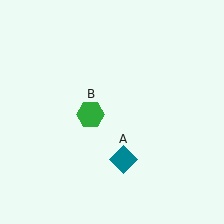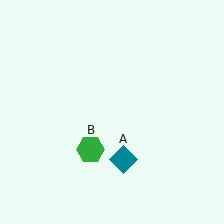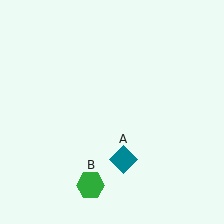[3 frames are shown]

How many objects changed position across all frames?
1 object changed position: green hexagon (object B).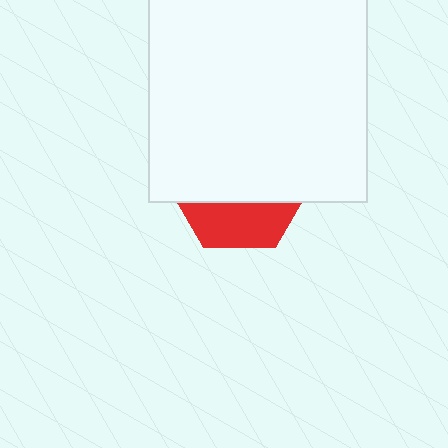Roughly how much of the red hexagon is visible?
A small part of it is visible (roughly 32%).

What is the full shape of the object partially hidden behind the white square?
The partially hidden object is a red hexagon.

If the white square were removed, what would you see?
You would see the complete red hexagon.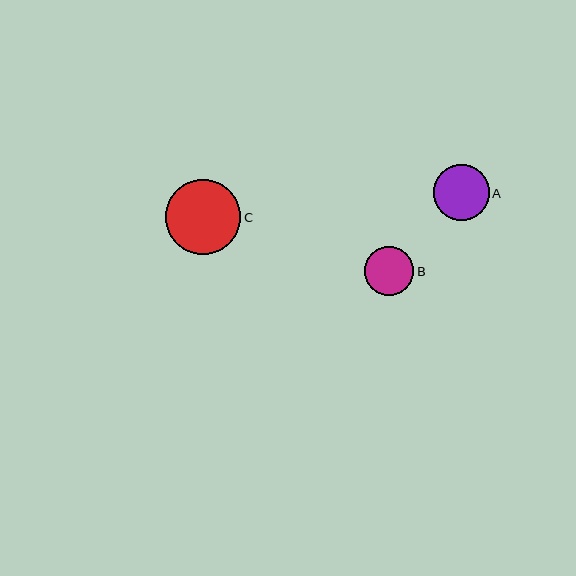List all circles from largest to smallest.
From largest to smallest: C, A, B.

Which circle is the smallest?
Circle B is the smallest with a size of approximately 49 pixels.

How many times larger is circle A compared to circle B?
Circle A is approximately 1.2 times the size of circle B.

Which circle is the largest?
Circle C is the largest with a size of approximately 75 pixels.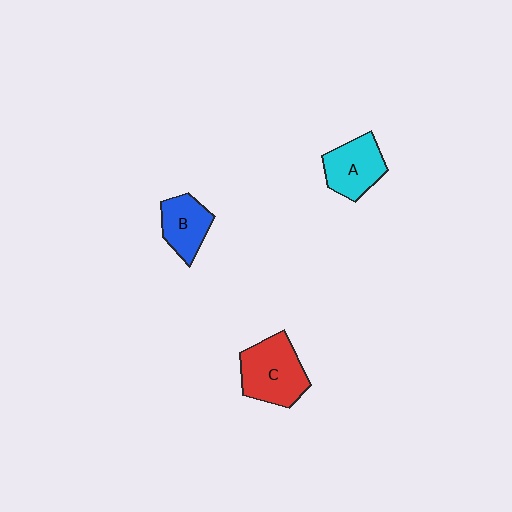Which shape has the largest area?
Shape C (red).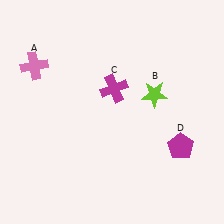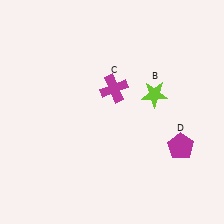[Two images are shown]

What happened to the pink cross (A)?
The pink cross (A) was removed in Image 2. It was in the top-left area of Image 1.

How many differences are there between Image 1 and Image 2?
There is 1 difference between the two images.